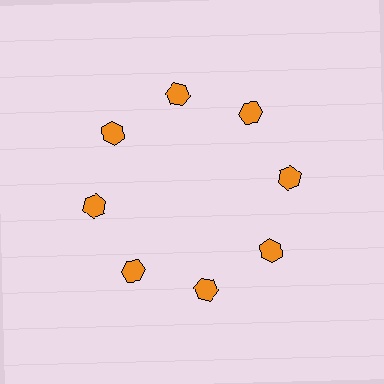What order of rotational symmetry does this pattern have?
This pattern has 8-fold rotational symmetry.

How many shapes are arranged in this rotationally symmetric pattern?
There are 8 shapes, arranged in 8 groups of 1.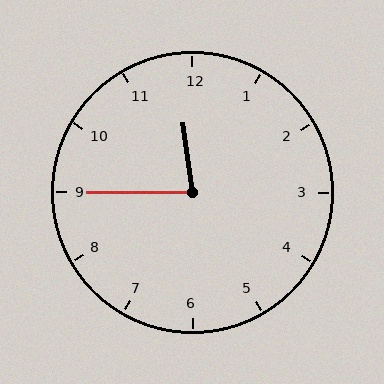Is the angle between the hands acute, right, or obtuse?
It is acute.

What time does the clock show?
11:45.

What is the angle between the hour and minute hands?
Approximately 82 degrees.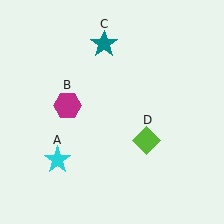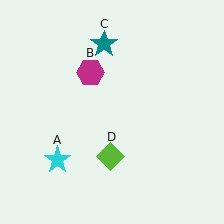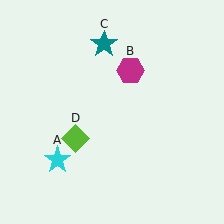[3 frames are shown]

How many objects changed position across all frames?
2 objects changed position: magenta hexagon (object B), lime diamond (object D).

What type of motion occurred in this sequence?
The magenta hexagon (object B), lime diamond (object D) rotated clockwise around the center of the scene.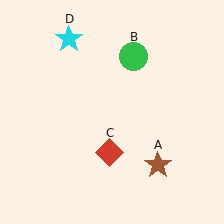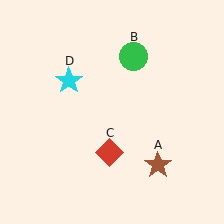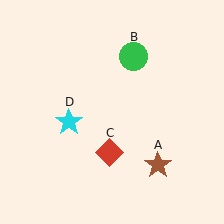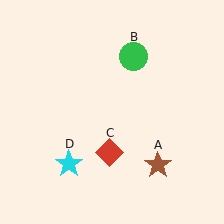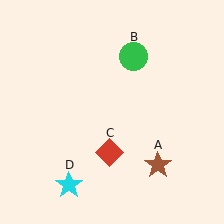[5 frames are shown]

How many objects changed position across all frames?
1 object changed position: cyan star (object D).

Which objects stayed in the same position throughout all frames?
Brown star (object A) and green circle (object B) and red diamond (object C) remained stationary.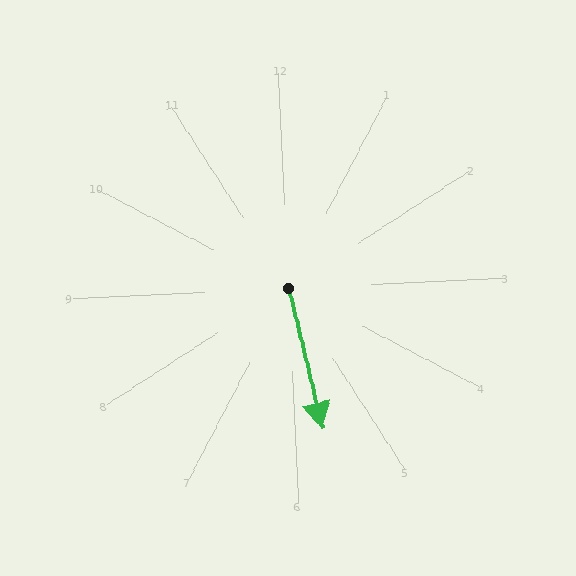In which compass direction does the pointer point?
South.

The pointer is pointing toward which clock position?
Roughly 6 o'clock.